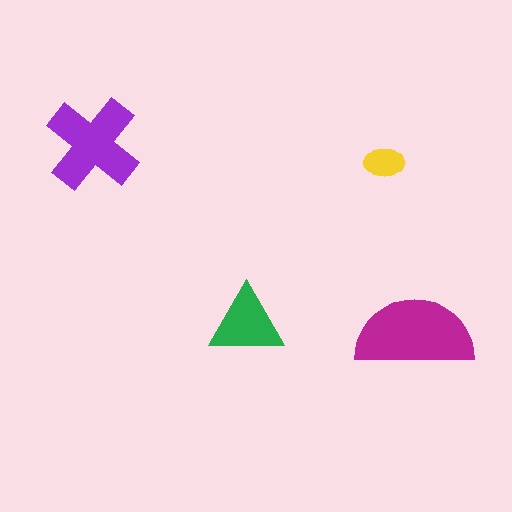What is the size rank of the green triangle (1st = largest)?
3rd.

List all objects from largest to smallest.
The magenta semicircle, the purple cross, the green triangle, the yellow ellipse.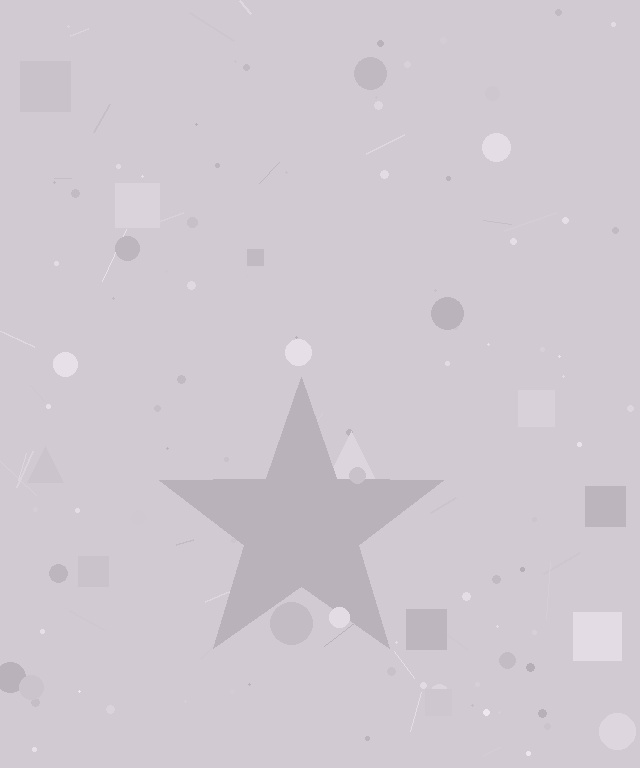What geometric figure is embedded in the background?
A star is embedded in the background.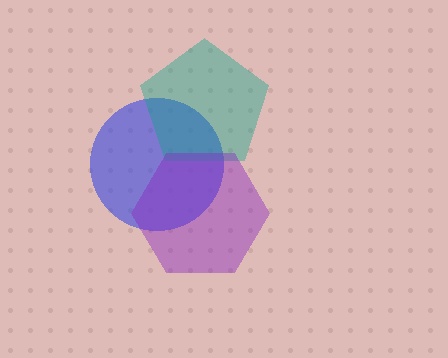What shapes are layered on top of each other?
The layered shapes are: a blue circle, a teal pentagon, a purple hexagon.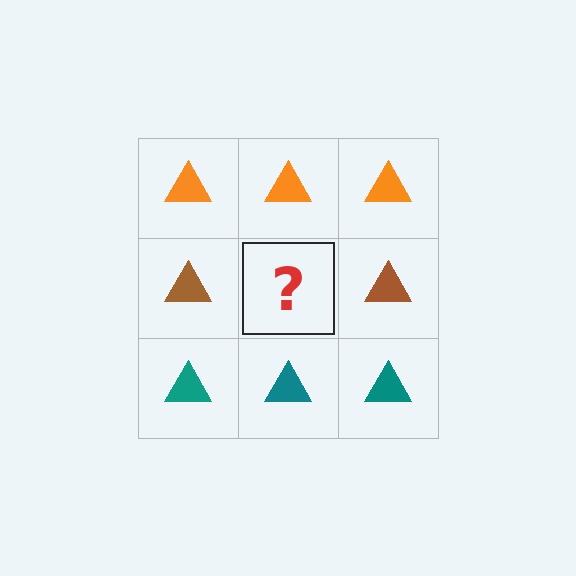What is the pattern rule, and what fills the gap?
The rule is that each row has a consistent color. The gap should be filled with a brown triangle.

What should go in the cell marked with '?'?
The missing cell should contain a brown triangle.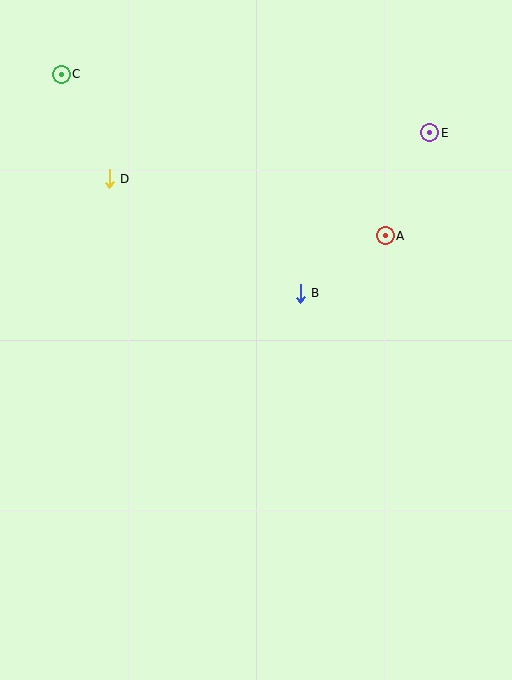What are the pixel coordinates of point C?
Point C is at (61, 74).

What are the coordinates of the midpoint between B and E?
The midpoint between B and E is at (365, 213).